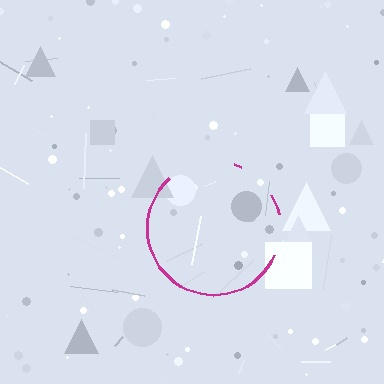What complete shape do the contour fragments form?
The contour fragments form a circle.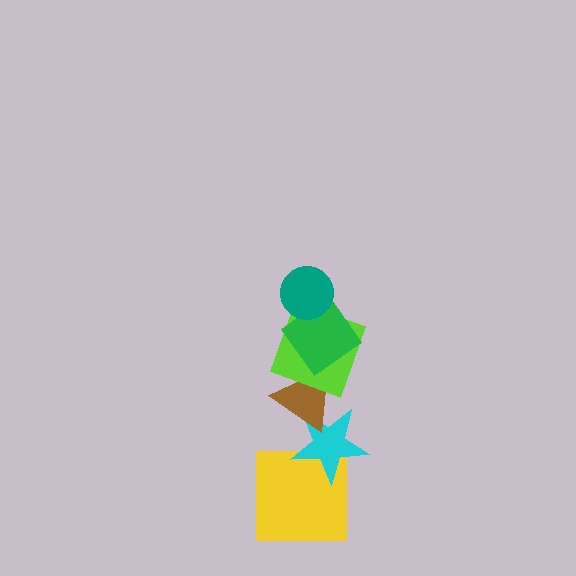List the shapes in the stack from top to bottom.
From top to bottom: the teal circle, the green diamond, the lime square, the brown triangle, the cyan star, the yellow square.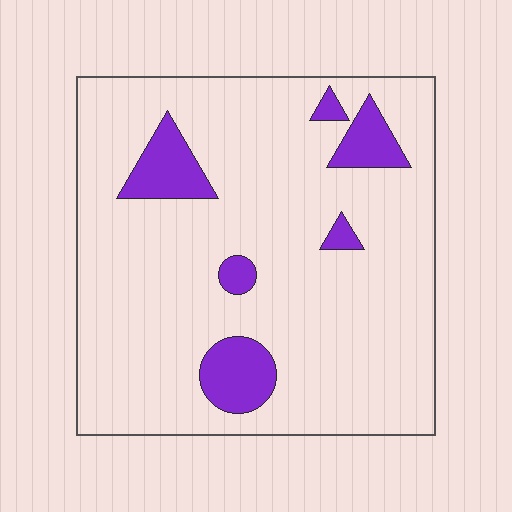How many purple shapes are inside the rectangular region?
6.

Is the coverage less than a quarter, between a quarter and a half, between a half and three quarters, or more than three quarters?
Less than a quarter.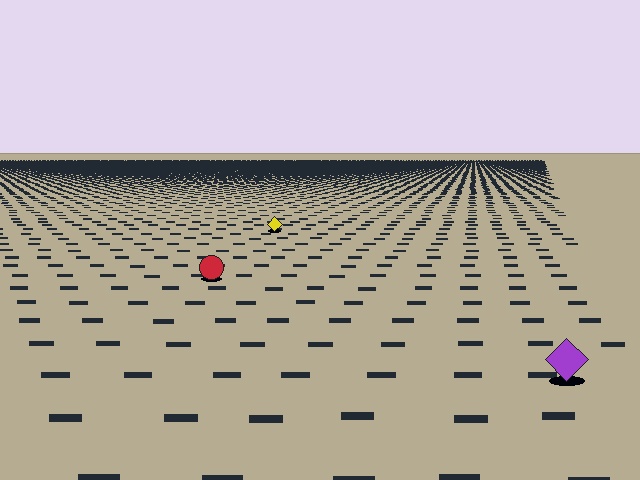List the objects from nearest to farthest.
From nearest to farthest: the purple diamond, the red circle, the yellow diamond.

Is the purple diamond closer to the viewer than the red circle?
Yes. The purple diamond is closer — you can tell from the texture gradient: the ground texture is coarser near it.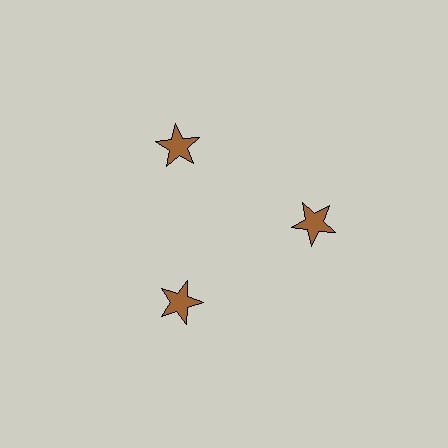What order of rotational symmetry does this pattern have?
This pattern has 3-fold rotational symmetry.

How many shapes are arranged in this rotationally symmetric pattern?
There are 3 shapes, arranged in 3 groups of 1.